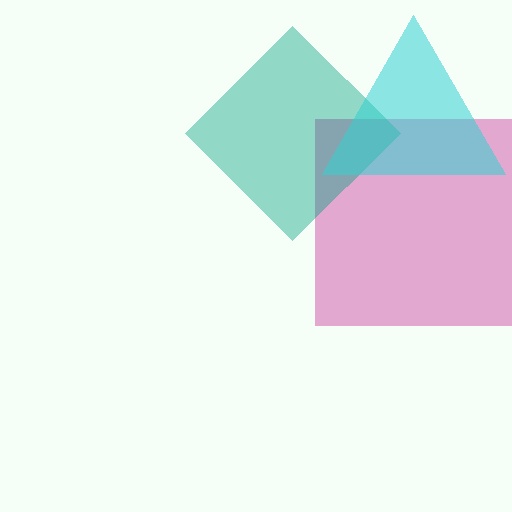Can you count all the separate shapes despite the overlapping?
Yes, there are 3 separate shapes.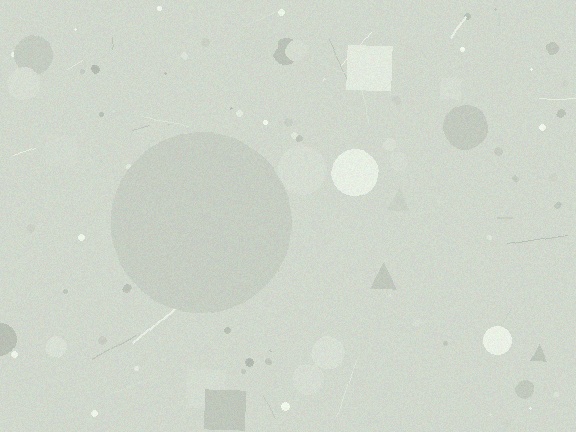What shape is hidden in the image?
A circle is hidden in the image.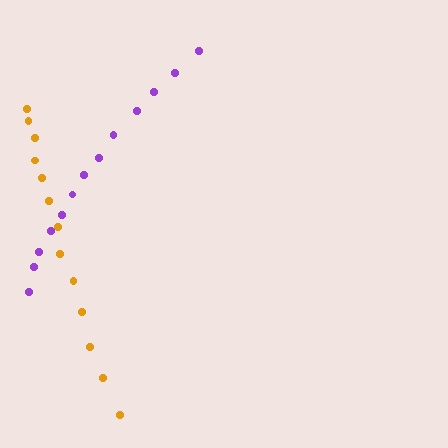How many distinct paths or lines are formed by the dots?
There are 2 distinct paths.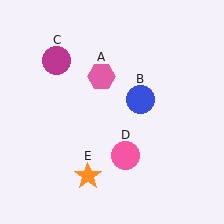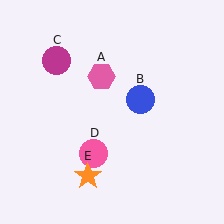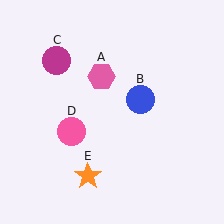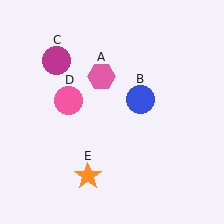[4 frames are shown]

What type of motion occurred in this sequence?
The pink circle (object D) rotated clockwise around the center of the scene.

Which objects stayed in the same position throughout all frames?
Pink hexagon (object A) and blue circle (object B) and magenta circle (object C) and orange star (object E) remained stationary.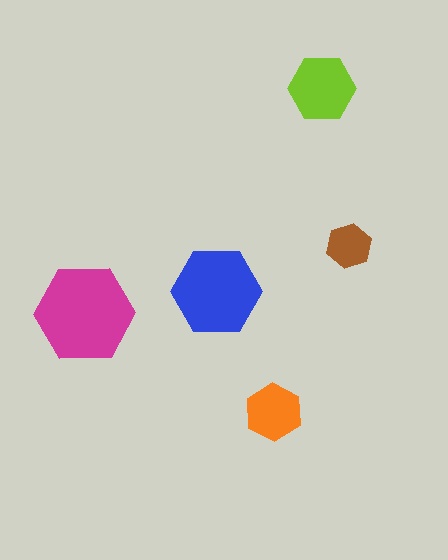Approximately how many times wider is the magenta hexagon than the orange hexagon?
About 1.5 times wider.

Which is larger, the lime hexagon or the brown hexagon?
The lime one.